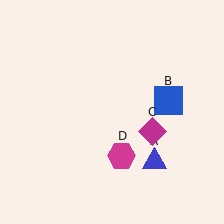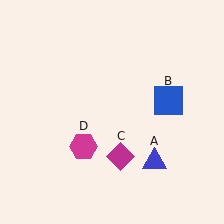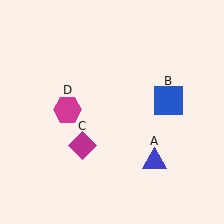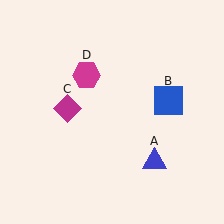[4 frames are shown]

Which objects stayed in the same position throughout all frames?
Blue triangle (object A) and blue square (object B) remained stationary.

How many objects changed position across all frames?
2 objects changed position: magenta diamond (object C), magenta hexagon (object D).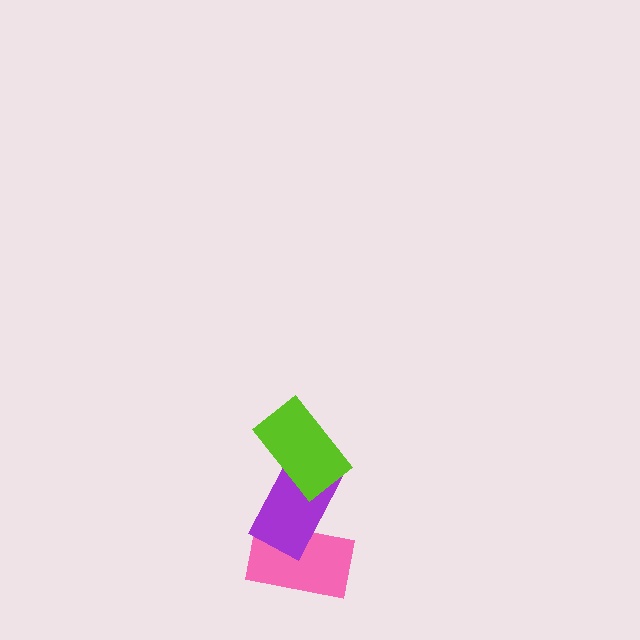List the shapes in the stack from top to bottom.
From top to bottom: the lime rectangle, the purple rectangle, the pink rectangle.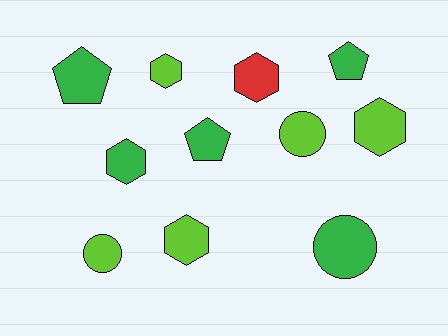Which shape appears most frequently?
Hexagon, with 5 objects.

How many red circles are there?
There are no red circles.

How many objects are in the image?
There are 11 objects.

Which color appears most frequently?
Green, with 5 objects.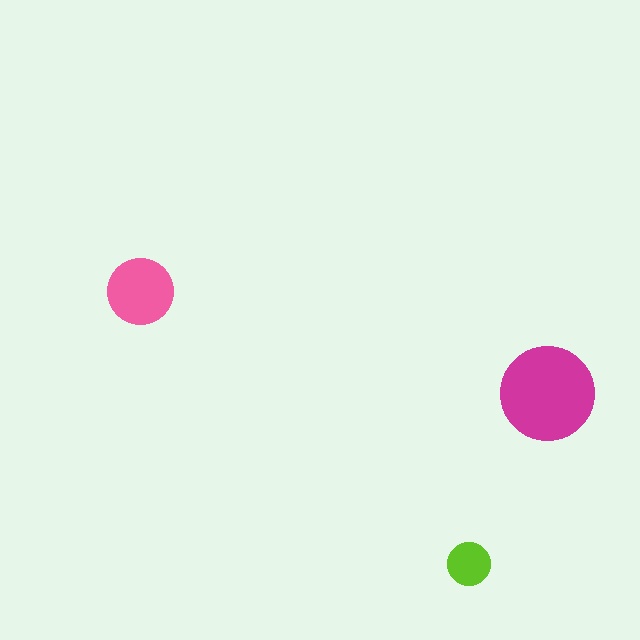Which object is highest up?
The pink circle is topmost.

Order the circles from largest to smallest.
the magenta one, the pink one, the lime one.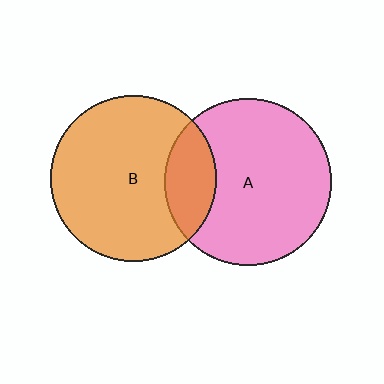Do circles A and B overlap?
Yes.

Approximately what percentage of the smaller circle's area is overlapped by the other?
Approximately 20%.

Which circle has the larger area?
Circle A (pink).